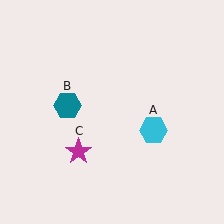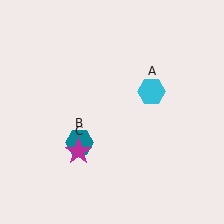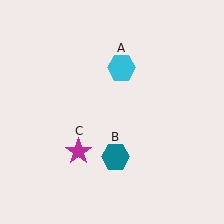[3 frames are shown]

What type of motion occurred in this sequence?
The cyan hexagon (object A), teal hexagon (object B) rotated counterclockwise around the center of the scene.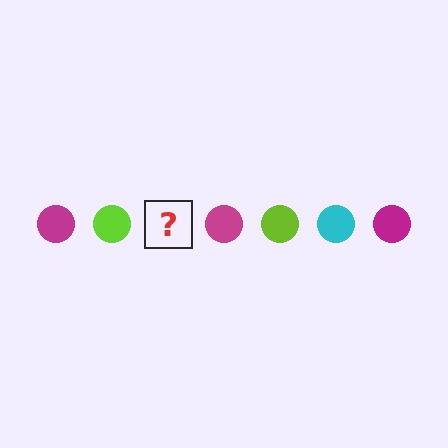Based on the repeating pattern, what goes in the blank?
The blank should be a cyan circle.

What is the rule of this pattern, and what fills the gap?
The rule is that the pattern cycles through magenta, lime, cyan circles. The gap should be filled with a cyan circle.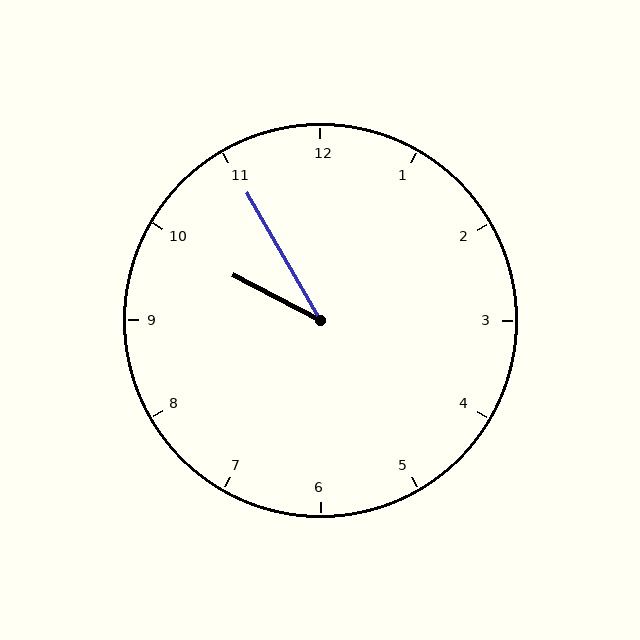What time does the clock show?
9:55.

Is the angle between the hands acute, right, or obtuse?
It is acute.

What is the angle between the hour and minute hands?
Approximately 32 degrees.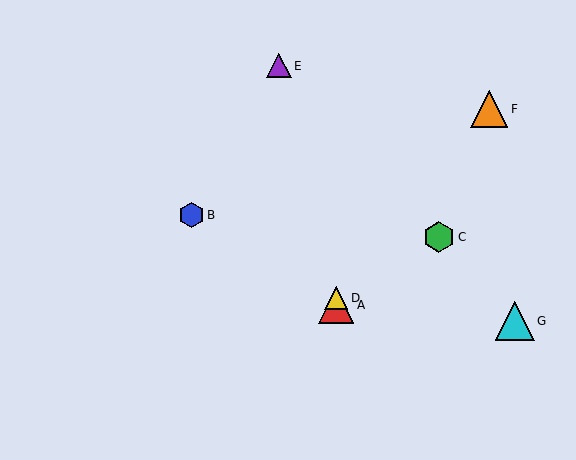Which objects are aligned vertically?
Objects A, D are aligned vertically.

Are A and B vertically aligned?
No, A is at x≈336 and B is at x≈192.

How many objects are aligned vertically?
2 objects (A, D) are aligned vertically.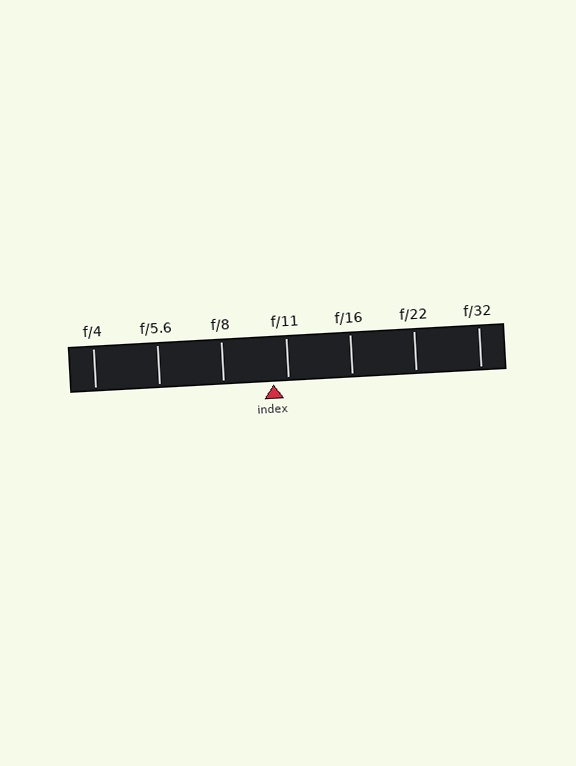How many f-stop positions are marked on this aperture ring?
There are 7 f-stop positions marked.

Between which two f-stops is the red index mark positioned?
The index mark is between f/8 and f/11.